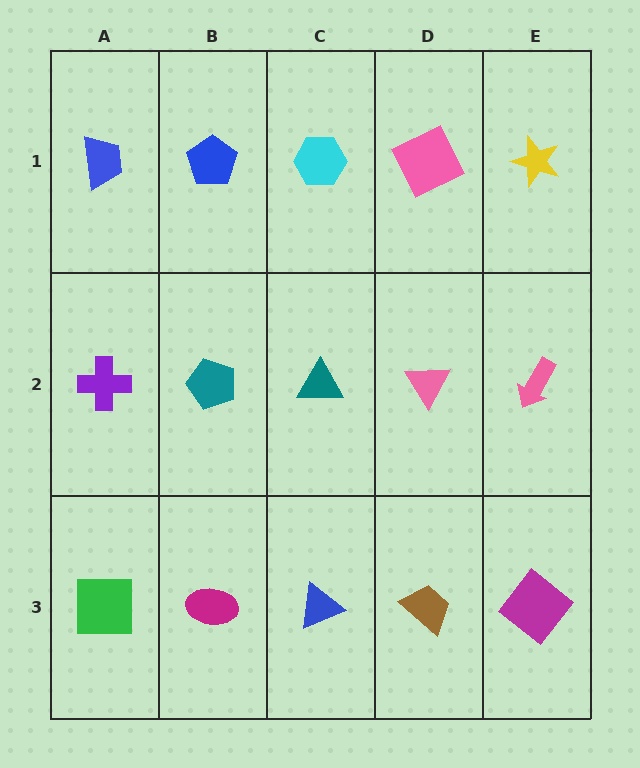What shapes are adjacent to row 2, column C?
A cyan hexagon (row 1, column C), a blue triangle (row 3, column C), a teal pentagon (row 2, column B), a pink triangle (row 2, column D).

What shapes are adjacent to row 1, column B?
A teal pentagon (row 2, column B), a blue trapezoid (row 1, column A), a cyan hexagon (row 1, column C).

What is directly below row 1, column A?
A purple cross.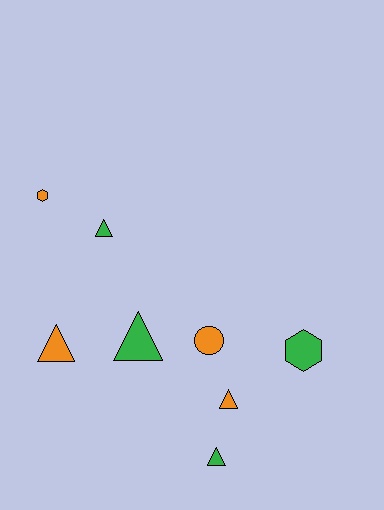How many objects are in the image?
There are 8 objects.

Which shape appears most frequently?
Triangle, with 5 objects.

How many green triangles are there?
There are 3 green triangles.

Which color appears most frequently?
Orange, with 4 objects.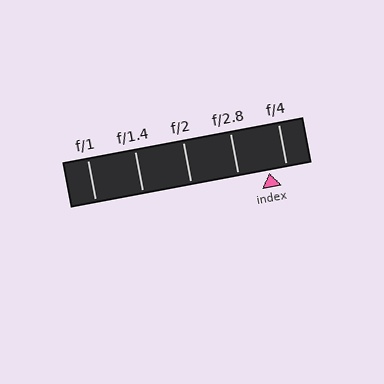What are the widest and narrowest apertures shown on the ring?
The widest aperture shown is f/1 and the narrowest is f/4.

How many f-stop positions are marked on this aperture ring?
There are 5 f-stop positions marked.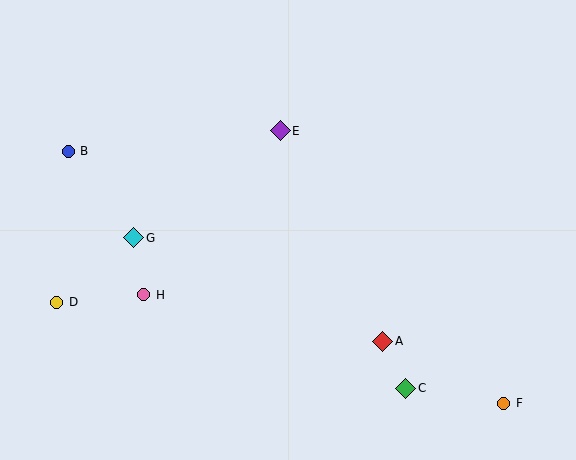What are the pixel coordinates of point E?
Point E is at (280, 131).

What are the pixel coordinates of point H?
Point H is at (144, 295).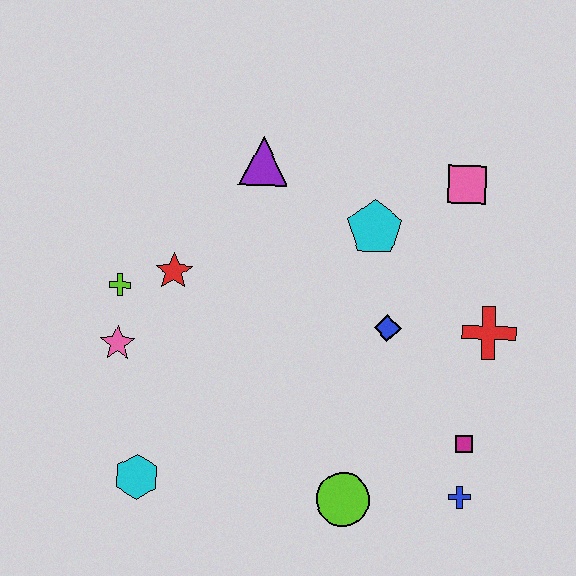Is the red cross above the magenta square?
Yes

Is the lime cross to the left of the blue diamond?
Yes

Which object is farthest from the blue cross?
The lime cross is farthest from the blue cross.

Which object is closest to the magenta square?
The blue cross is closest to the magenta square.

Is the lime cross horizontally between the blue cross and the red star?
No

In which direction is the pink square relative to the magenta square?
The pink square is above the magenta square.